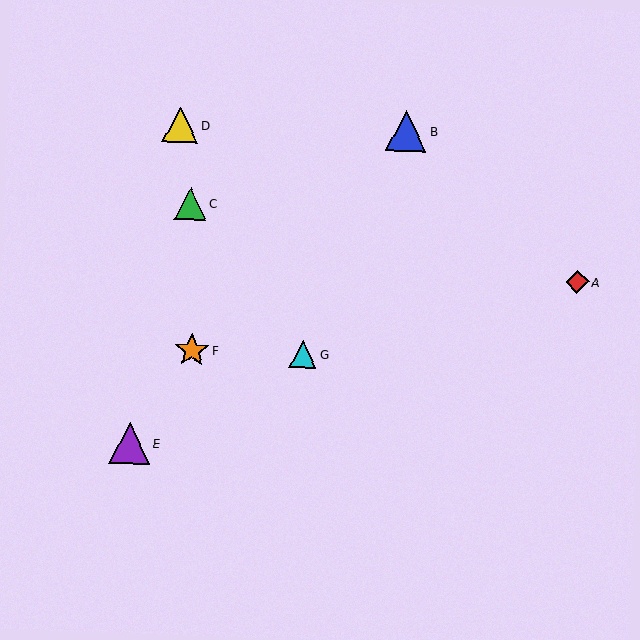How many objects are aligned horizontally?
2 objects (F, G) are aligned horizontally.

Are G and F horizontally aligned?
Yes, both are at y≈354.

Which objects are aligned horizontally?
Objects F, G are aligned horizontally.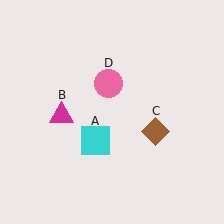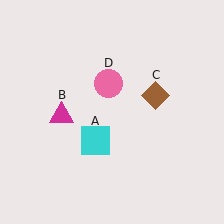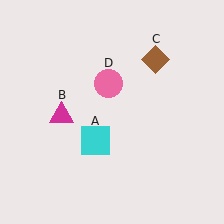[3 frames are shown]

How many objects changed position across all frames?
1 object changed position: brown diamond (object C).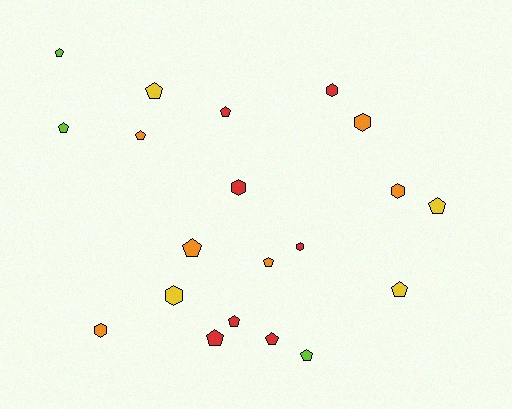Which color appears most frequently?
Red, with 7 objects.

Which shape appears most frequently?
Pentagon, with 13 objects.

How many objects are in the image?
There are 20 objects.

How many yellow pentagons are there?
There are 3 yellow pentagons.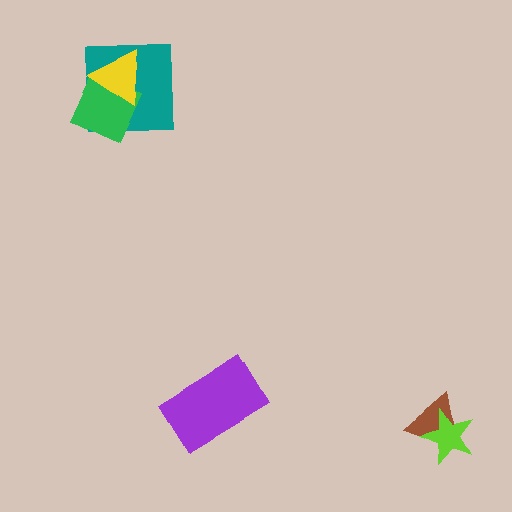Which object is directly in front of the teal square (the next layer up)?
The green diamond is directly in front of the teal square.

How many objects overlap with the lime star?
1 object overlaps with the lime star.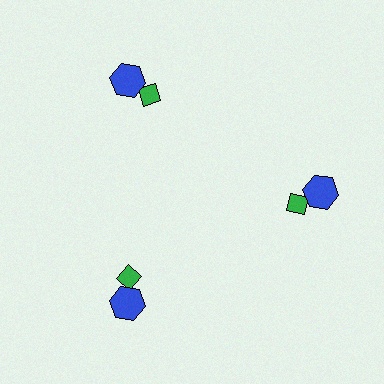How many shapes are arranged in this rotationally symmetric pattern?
There are 6 shapes, arranged in 3 groups of 2.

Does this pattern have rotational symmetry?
Yes, this pattern has 3-fold rotational symmetry. It looks the same after rotating 120 degrees around the center.